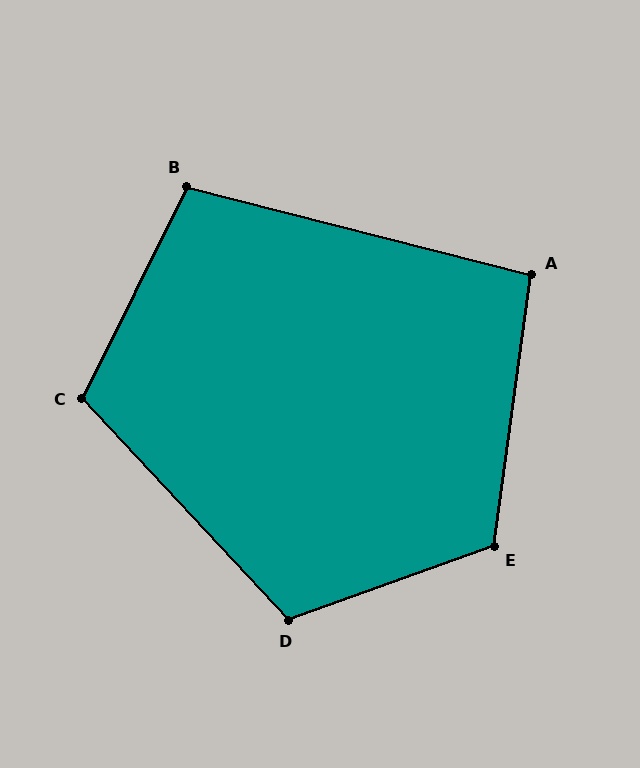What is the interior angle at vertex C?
Approximately 111 degrees (obtuse).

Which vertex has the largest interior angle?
E, at approximately 117 degrees.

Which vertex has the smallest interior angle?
A, at approximately 97 degrees.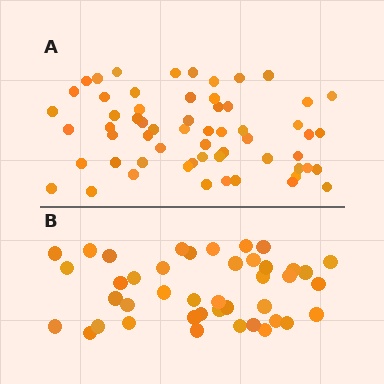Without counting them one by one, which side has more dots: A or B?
Region A (the top region) has more dots.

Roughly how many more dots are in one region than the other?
Region A has approximately 20 more dots than region B.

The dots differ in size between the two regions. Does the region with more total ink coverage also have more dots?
No. Region B has more total ink coverage because its dots are larger, but region A actually contains more individual dots. Total area can be misleading — the number of items is what matters here.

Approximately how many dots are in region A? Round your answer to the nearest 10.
About 60 dots.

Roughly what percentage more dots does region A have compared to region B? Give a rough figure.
About 45% more.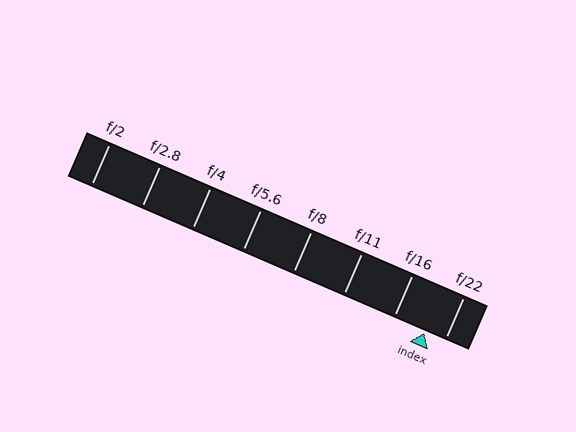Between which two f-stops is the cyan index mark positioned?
The index mark is between f/16 and f/22.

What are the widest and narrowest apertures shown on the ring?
The widest aperture shown is f/2 and the narrowest is f/22.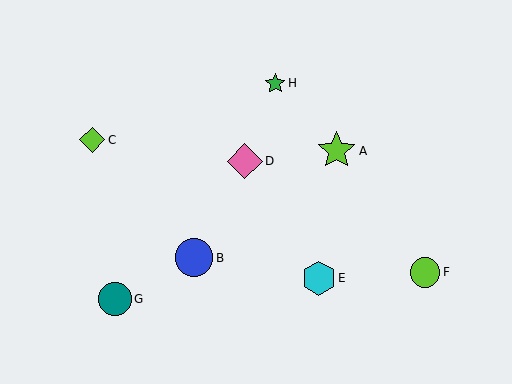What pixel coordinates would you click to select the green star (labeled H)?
Click at (275, 83) to select the green star H.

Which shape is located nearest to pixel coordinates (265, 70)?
The green star (labeled H) at (275, 83) is nearest to that location.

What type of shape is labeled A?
Shape A is a lime star.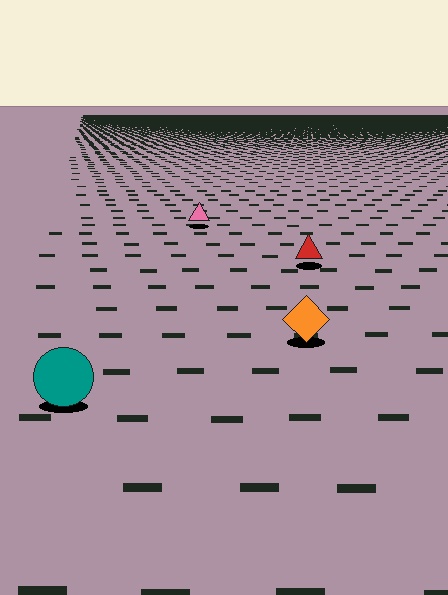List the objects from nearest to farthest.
From nearest to farthest: the teal circle, the orange diamond, the red triangle, the pink triangle.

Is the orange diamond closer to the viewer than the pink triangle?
Yes. The orange diamond is closer — you can tell from the texture gradient: the ground texture is coarser near it.